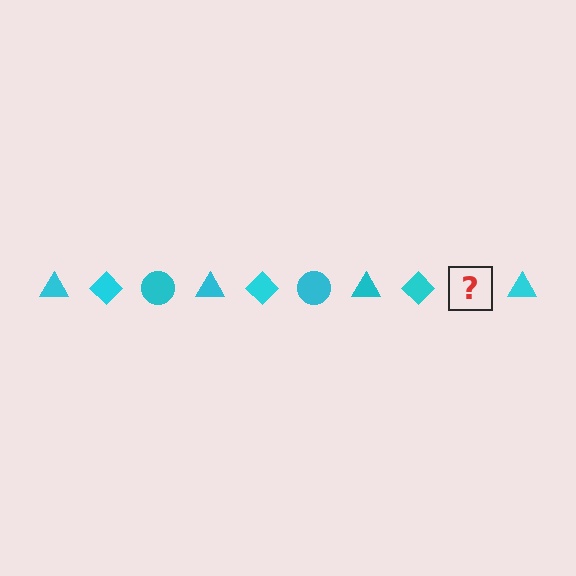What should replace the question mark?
The question mark should be replaced with a cyan circle.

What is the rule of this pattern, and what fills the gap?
The rule is that the pattern cycles through triangle, diamond, circle shapes in cyan. The gap should be filled with a cyan circle.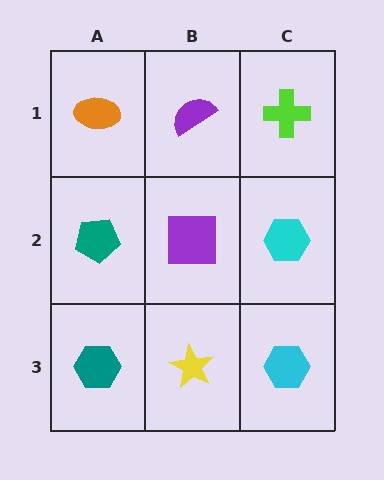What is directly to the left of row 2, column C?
A purple square.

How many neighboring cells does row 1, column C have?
2.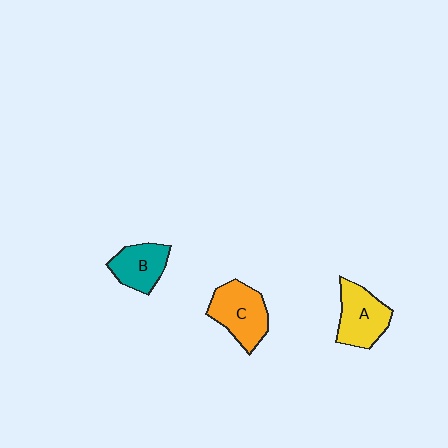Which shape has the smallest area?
Shape B (teal).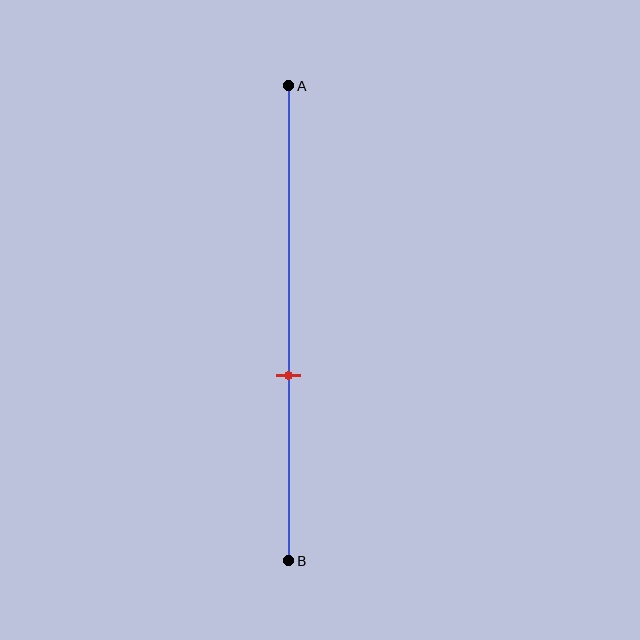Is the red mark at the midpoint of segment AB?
No, the mark is at about 60% from A, not at the 50% midpoint.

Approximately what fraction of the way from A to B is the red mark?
The red mark is approximately 60% of the way from A to B.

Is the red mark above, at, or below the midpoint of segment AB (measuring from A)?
The red mark is below the midpoint of segment AB.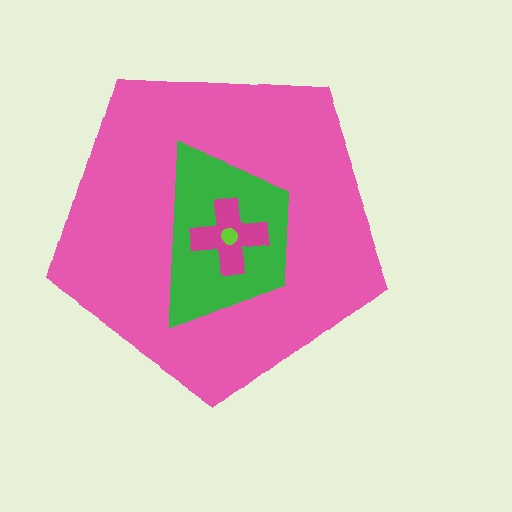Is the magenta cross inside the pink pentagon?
Yes.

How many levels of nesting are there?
4.